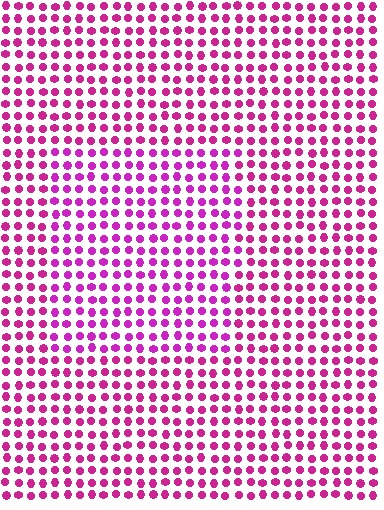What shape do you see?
I see a rectangle.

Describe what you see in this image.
The image is filled with small magenta elements in a uniform arrangement. A rectangle-shaped region is visible where the elements are tinted to a slightly different hue, forming a subtle color boundary.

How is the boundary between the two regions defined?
The boundary is defined purely by a slight shift in hue (about 18 degrees). Spacing, size, and orientation are identical on both sides.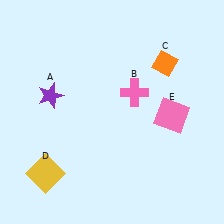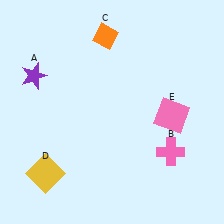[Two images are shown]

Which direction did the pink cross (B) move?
The pink cross (B) moved down.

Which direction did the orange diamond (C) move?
The orange diamond (C) moved left.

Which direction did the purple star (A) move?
The purple star (A) moved up.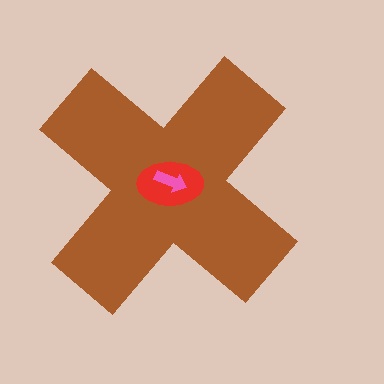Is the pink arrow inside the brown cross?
Yes.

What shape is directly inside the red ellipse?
The pink arrow.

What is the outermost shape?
The brown cross.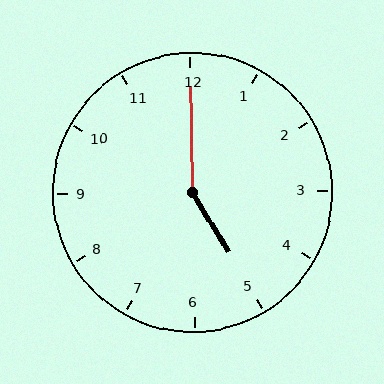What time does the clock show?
5:00.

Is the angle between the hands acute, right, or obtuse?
It is obtuse.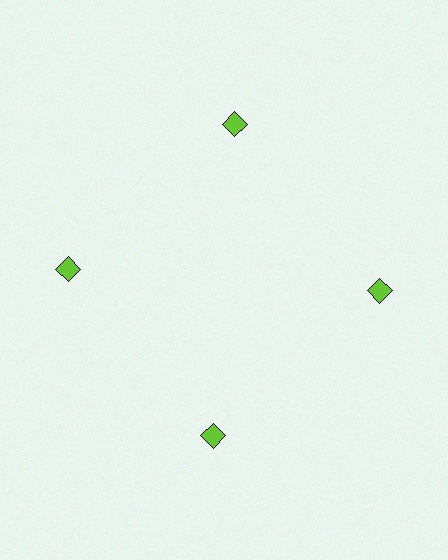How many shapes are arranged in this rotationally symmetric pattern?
There are 4 shapes, arranged in 4 groups of 1.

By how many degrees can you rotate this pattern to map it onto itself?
The pattern maps onto itself every 90 degrees of rotation.